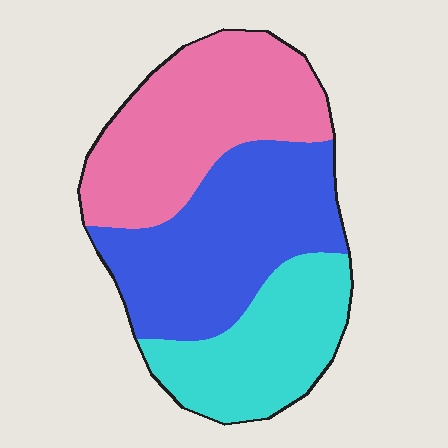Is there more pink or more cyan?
Pink.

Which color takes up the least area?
Cyan, at roughly 25%.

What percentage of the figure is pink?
Pink covers around 35% of the figure.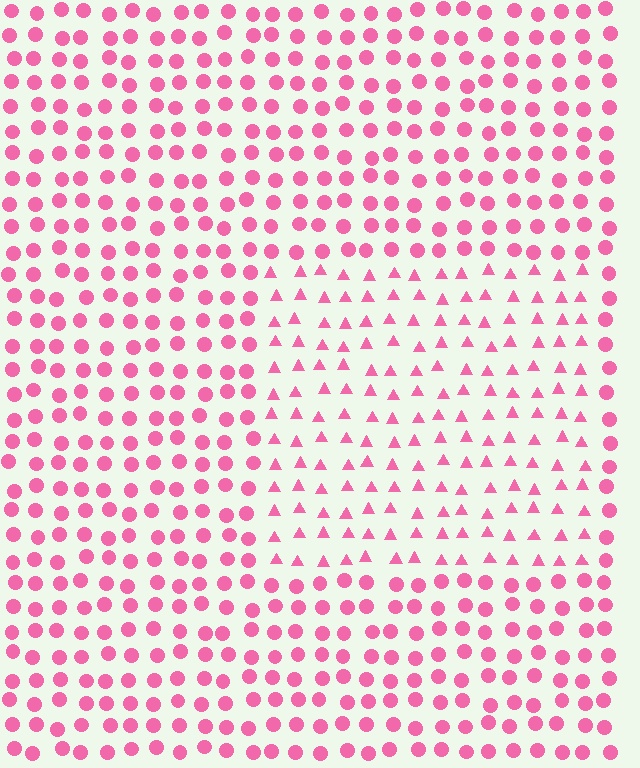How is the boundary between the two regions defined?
The boundary is defined by a change in element shape: triangles inside vs. circles outside. All elements share the same color and spacing.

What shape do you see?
I see a rectangle.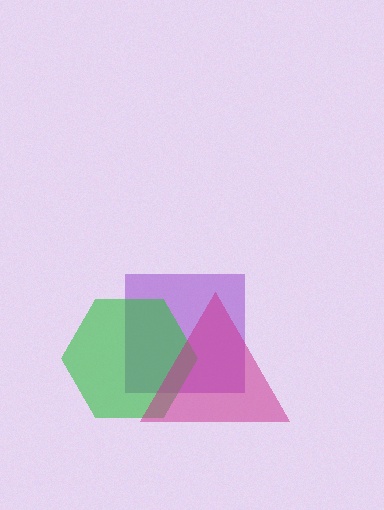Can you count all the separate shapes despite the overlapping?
Yes, there are 3 separate shapes.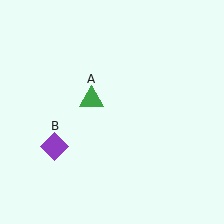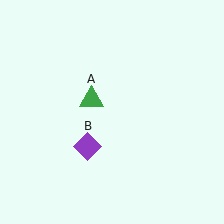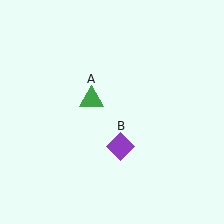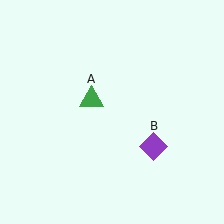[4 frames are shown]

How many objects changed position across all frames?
1 object changed position: purple diamond (object B).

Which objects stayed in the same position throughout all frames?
Green triangle (object A) remained stationary.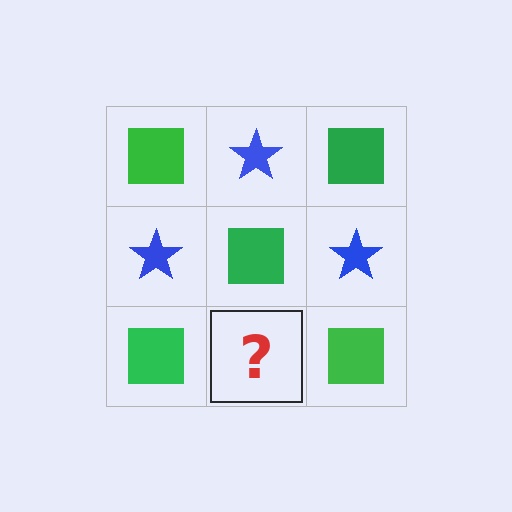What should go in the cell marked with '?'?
The missing cell should contain a blue star.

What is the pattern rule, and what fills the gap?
The rule is that it alternates green square and blue star in a checkerboard pattern. The gap should be filled with a blue star.